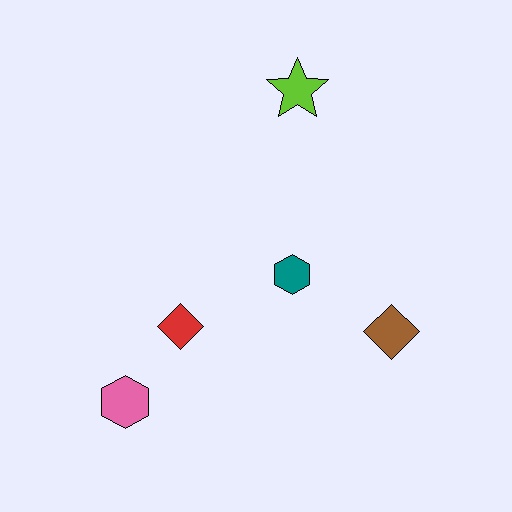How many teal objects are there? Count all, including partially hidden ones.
There is 1 teal object.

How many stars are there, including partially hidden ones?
There is 1 star.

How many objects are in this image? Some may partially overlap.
There are 5 objects.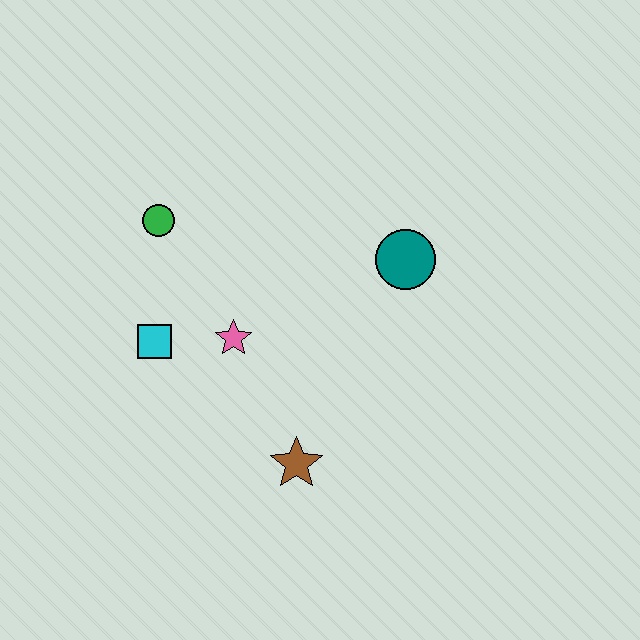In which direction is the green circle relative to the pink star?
The green circle is above the pink star.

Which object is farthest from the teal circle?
The cyan square is farthest from the teal circle.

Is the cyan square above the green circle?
No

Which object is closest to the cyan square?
The pink star is closest to the cyan square.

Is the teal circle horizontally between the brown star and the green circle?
No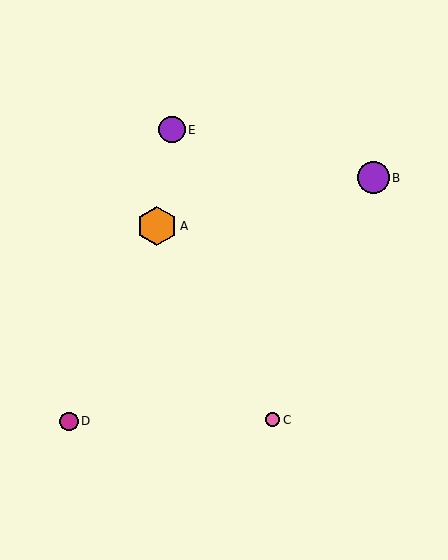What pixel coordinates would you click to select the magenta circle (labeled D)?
Click at (69, 421) to select the magenta circle D.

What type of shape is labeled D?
Shape D is a magenta circle.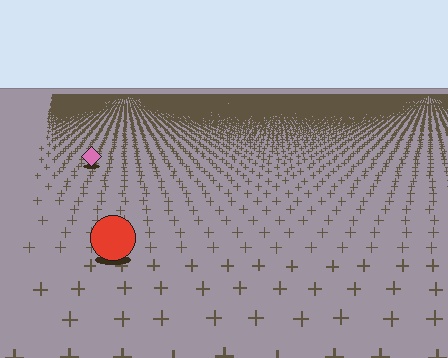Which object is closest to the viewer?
The red circle is closest. The texture marks near it are larger and more spread out.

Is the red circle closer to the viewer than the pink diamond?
Yes. The red circle is closer — you can tell from the texture gradient: the ground texture is coarser near it.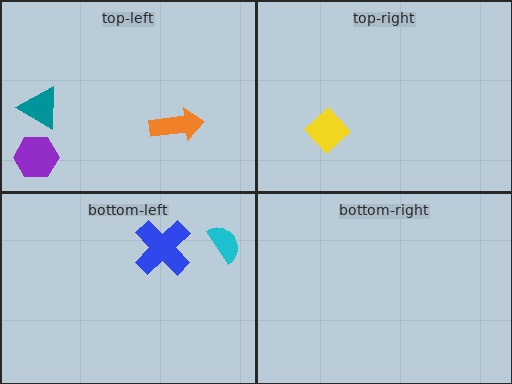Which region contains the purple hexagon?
The top-left region.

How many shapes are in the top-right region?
1.